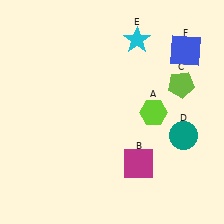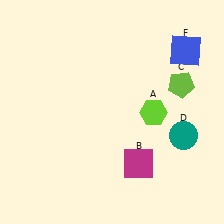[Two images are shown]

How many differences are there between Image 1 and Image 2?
There is 1 difference between the two images.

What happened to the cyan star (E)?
The cyan star (E) was removed in Image 2. It was in the top-right area of Image 1.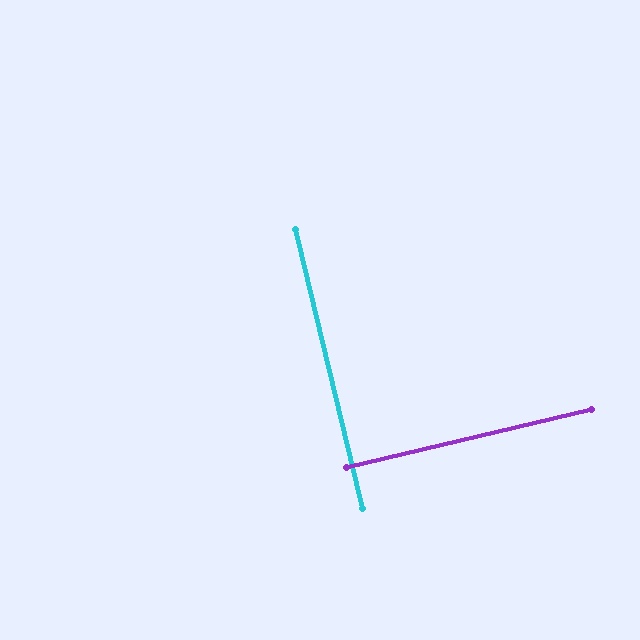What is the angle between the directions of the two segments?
Approximately 90 degrees.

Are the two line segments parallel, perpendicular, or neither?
Perpendicular — they meet at approximately 90°.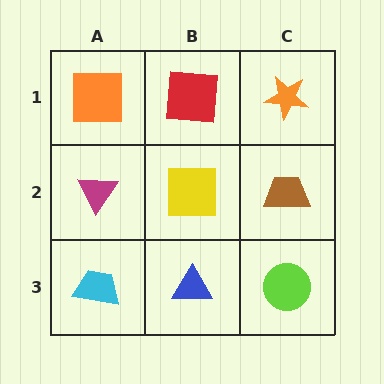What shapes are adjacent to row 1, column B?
A yellow square (row 2, column B), an orange square (row 1, column A), an orange star (row 1, column C).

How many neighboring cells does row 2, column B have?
4.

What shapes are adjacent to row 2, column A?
An orange square (row 1, column A), a cyan trapezoid (row 3, column A), a yellow square (row 2, column B).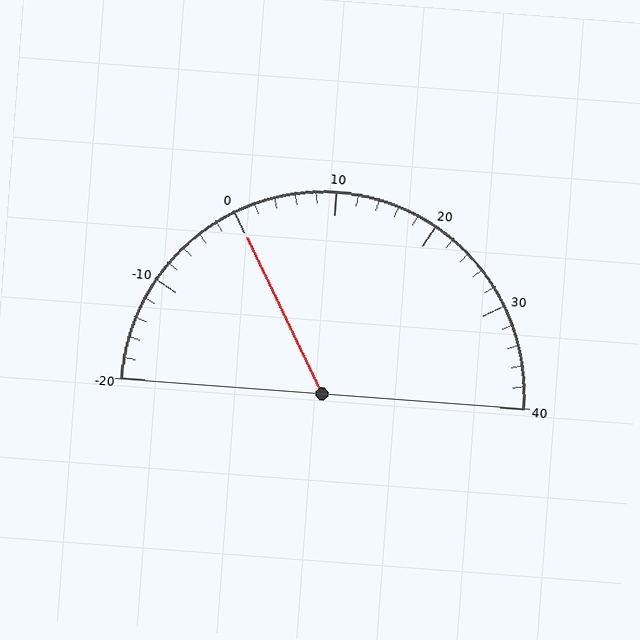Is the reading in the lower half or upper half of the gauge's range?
The reading is in the lower half of the range (-20 to 40).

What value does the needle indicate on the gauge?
The needle indicates approximately 0.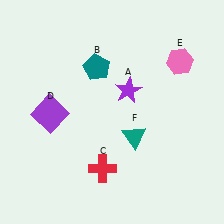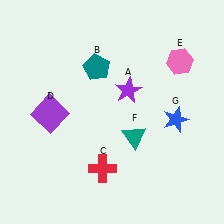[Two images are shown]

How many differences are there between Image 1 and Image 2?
There is 1 difference between the two images.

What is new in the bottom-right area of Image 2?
A blue star (G) was added in the bottom-right area of Image 2.